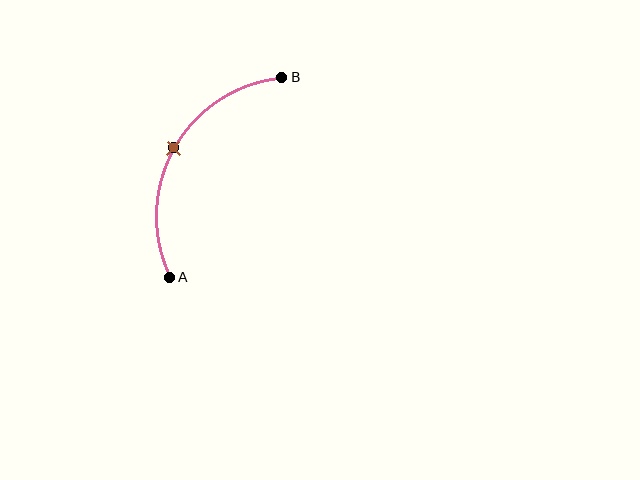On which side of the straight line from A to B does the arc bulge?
The arc bulges to the left of the straight line connecting A and B.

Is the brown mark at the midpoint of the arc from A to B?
Yes. The brown mark lies on the arc at equal arc-length from both A and B — it is the arc midpoint.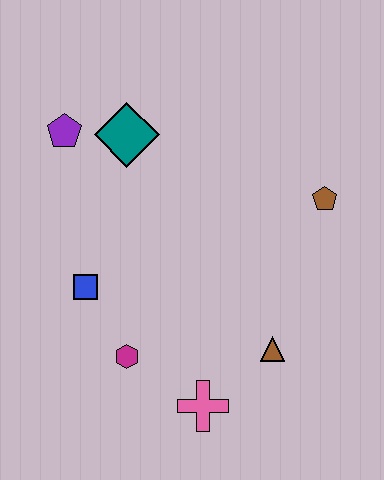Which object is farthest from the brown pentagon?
The purple pentagon is farthest from the brown pentagon.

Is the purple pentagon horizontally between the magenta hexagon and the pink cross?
No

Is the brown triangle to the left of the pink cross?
No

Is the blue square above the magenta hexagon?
Yes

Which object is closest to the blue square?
The magenta hexagon is closest to the blue square.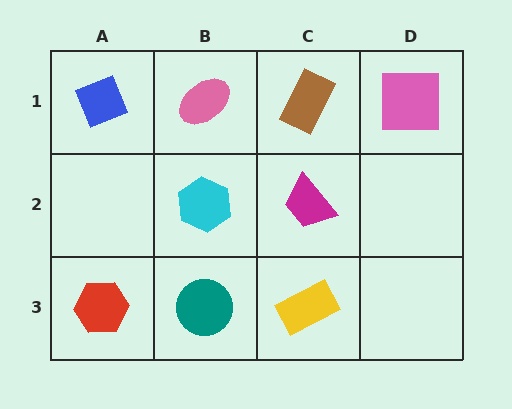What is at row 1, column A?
A blue diamond.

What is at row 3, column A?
A red hexagon.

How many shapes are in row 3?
3 shapes.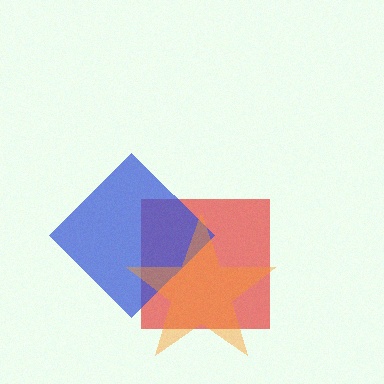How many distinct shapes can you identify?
There are 3 distinct shapes: a red square, a blue diamond, an orange star.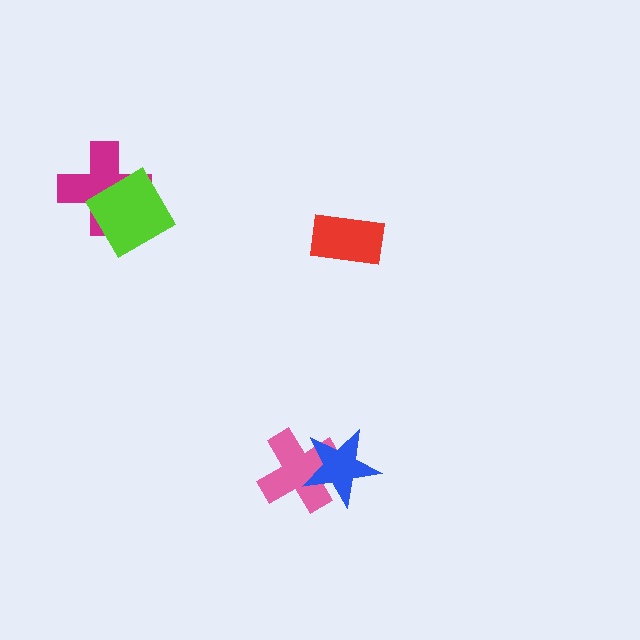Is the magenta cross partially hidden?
Yes, it is partially covered by another shape.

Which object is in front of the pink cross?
The blue star is in front of the pink cross.